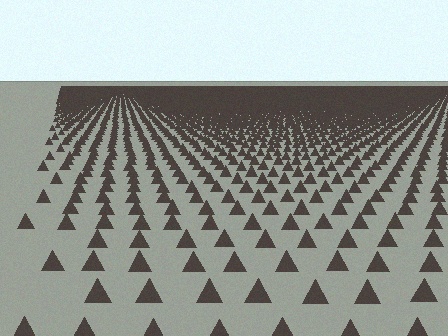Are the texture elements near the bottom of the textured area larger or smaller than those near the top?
Larger. Near the bottom, elements are closer to the viewer and appear at a bigger on-screen size.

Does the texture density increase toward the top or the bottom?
Density increases toward the top.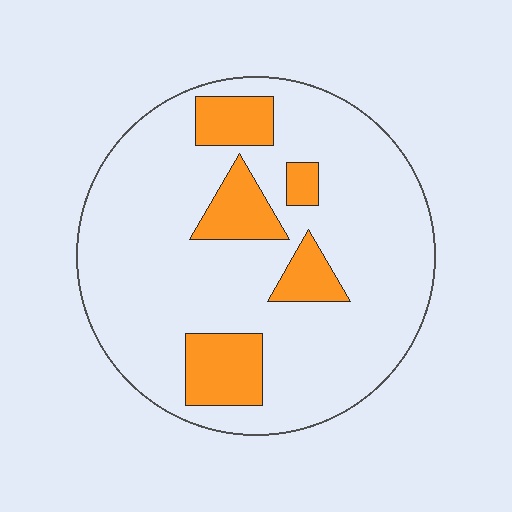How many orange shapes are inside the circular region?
5.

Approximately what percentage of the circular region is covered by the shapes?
Approximately 20%.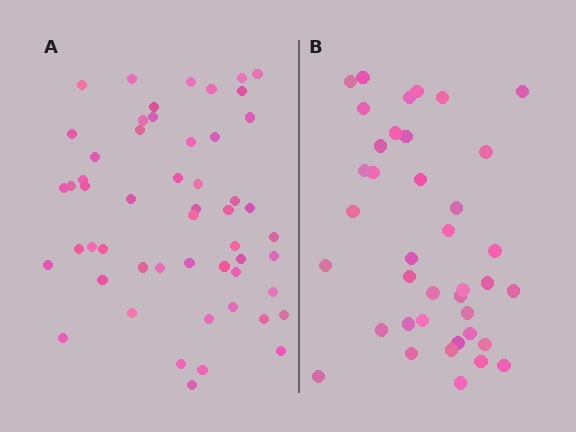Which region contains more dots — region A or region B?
Region A (the left region) has more dots.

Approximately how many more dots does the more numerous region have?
Region A has approximately 15 more dots than region B.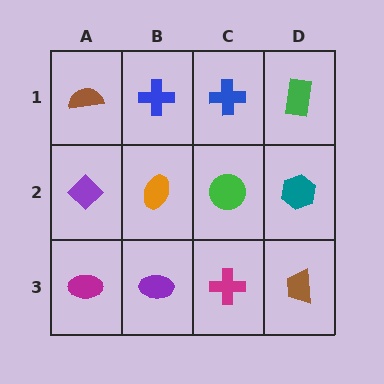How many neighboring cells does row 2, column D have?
3.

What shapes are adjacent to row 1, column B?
An orange ellipse (row 2, column B), a brown semicircle (row 1, column A), a blue cross (row 1, column C).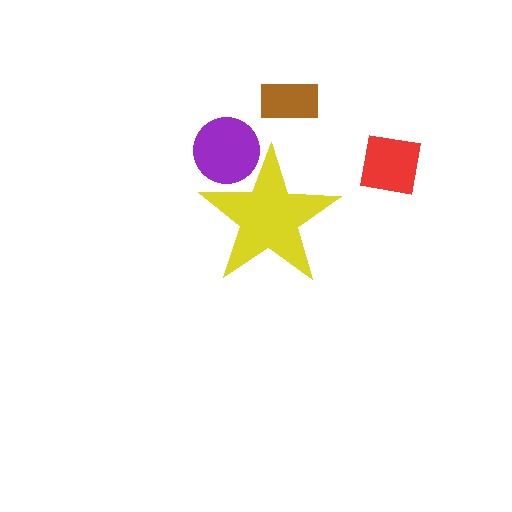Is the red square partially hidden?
No, the red square is fully visible.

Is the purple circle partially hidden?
Yes, the purple circle is partially hidden behind the yellow star.